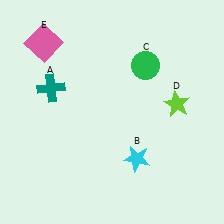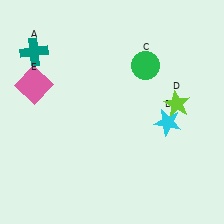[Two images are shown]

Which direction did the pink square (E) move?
The pink square (E) moved down.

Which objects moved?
The objects that moved are: the teal cross (A), the cyan star (B), the pink square (E).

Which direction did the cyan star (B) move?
The cyan star (B) moved up.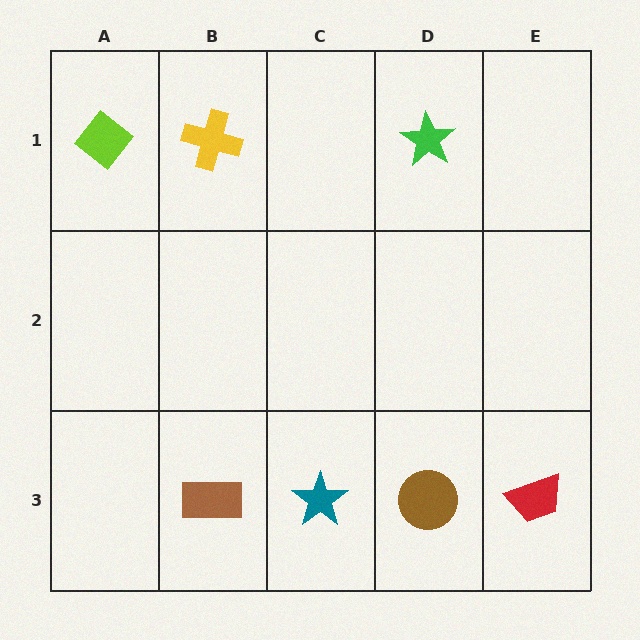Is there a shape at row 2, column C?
No, that cell is empty.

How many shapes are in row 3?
4 shapes.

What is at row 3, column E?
A red trapezoid.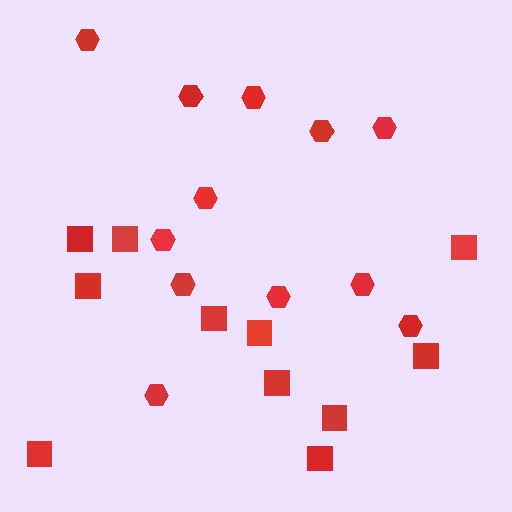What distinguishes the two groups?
There are 2 groups: one group of hexagons (12) and one group of squares (11).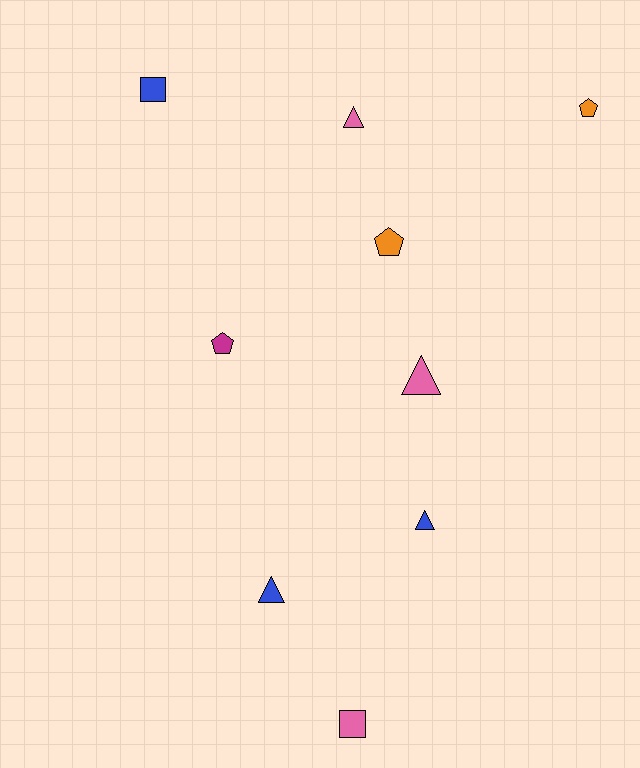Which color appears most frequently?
Blue, with 3 objects.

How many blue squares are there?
There is 1 blue square.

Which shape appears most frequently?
Triangle, with 4 objects.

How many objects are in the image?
There are 9 objects.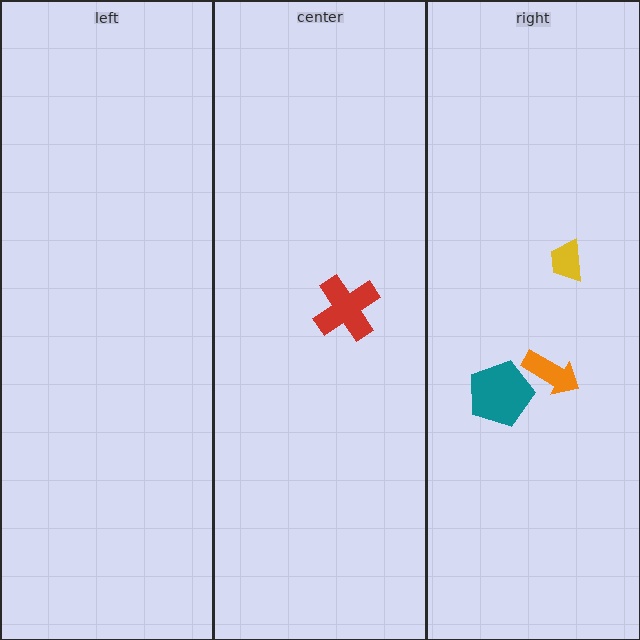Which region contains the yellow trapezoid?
The right region.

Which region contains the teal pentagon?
The right region.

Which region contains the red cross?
The center region.